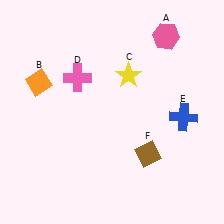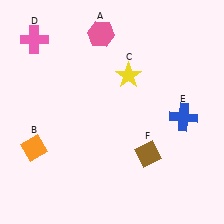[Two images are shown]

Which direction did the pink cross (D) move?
The pink cross (D) moved left.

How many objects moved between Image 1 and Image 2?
3 objects moved between the two images.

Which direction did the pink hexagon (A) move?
The pink hexagon (A) moved left.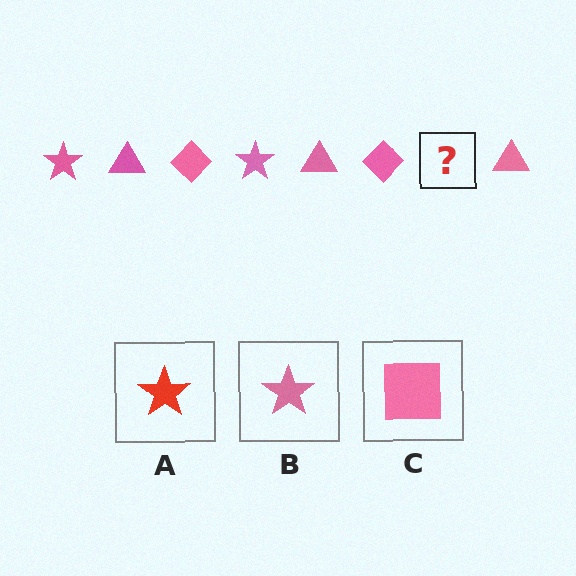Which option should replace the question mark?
Option B.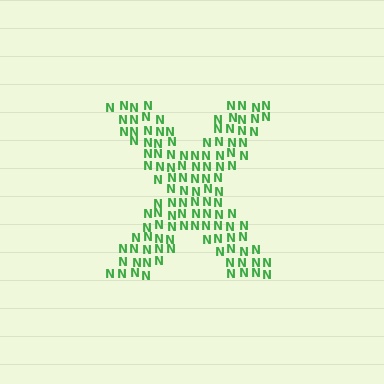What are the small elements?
The small elements are letter N's.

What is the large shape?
The large shape is the letter X.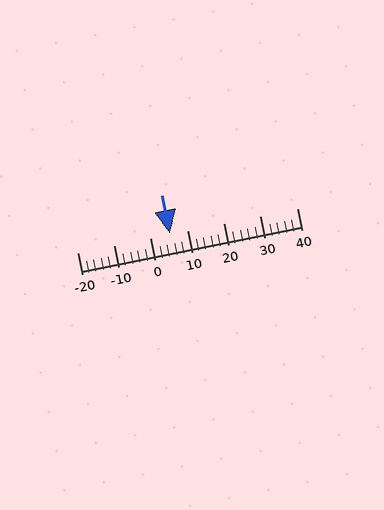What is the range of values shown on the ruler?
The ruler shows values from -20 to 40.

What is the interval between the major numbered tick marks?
The major tick marks are spaced 10 units apart.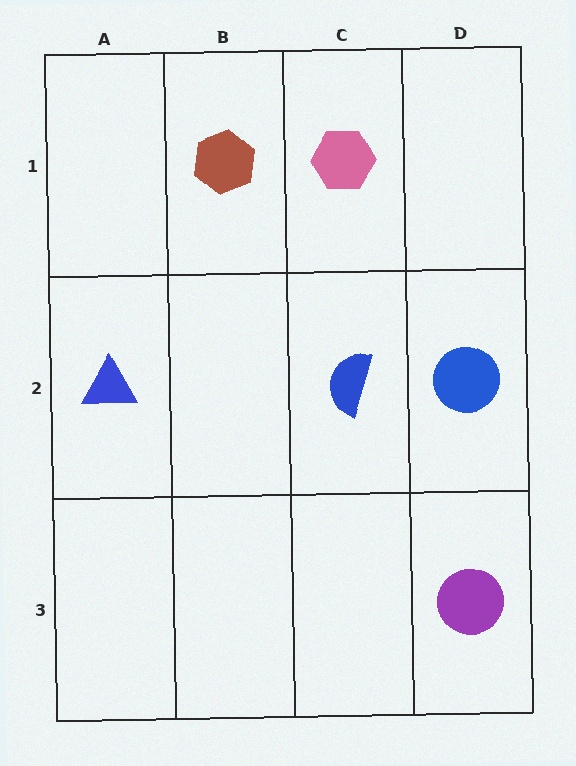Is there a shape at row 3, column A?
No, that cell is empty.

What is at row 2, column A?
A blue triangle.